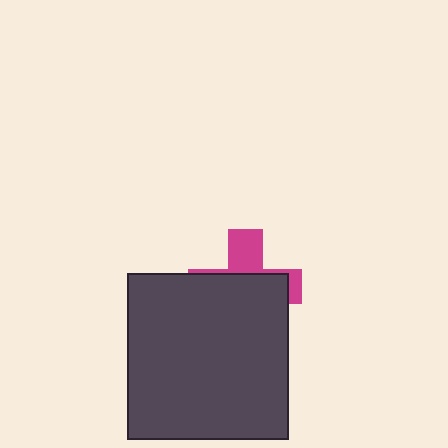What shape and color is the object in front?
The object in front is a dark gray rectangle.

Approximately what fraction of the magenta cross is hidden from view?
Roughly 67% of the magenta cross is hidden behind the dark gray rectangle.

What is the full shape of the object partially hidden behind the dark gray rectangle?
The partially hidden object is a magenta cross.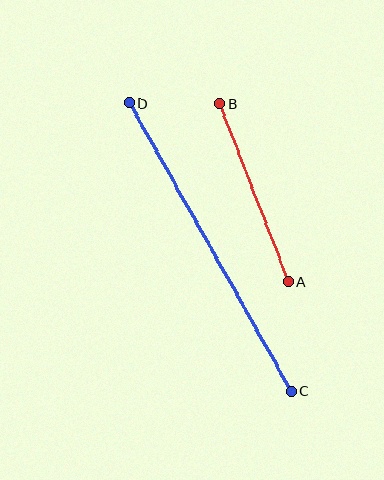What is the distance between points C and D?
The distance is approximately 331 pixels.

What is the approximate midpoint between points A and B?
The midpoint is at approximately (254, 192) pixels.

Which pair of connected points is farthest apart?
Points C and D are farthest apart.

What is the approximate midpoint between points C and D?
The midpoint is at approximately (210, 247) pixels.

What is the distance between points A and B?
The distance is approximately 191 pixels.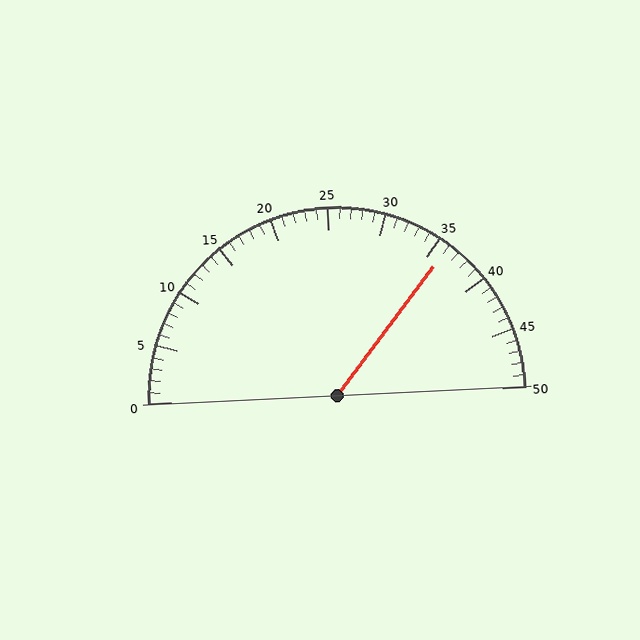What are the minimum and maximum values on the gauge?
The gauge ranges from 0 to 50.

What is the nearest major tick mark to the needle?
The nearest major tick mark is 35.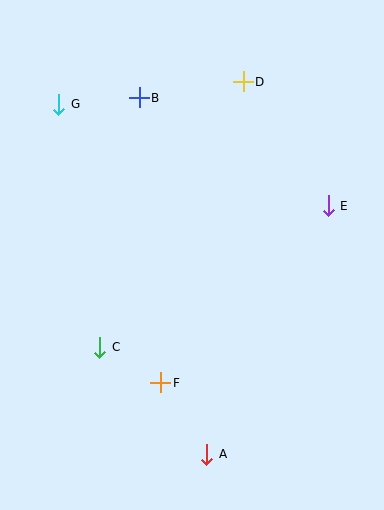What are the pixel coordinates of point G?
Point G is at (59, 104).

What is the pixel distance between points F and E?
The distance between F and E is 244 pixels.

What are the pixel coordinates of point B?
Point B is at (139, 98).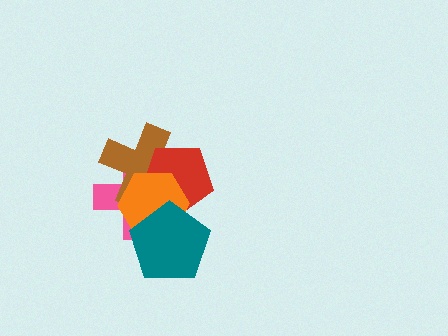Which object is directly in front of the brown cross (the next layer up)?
The red pentagon is directly in front of the brown cross.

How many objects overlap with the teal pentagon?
3 objects overlap with the teal pentagon.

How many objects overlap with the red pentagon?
4 objects overlap with the red pentagon.